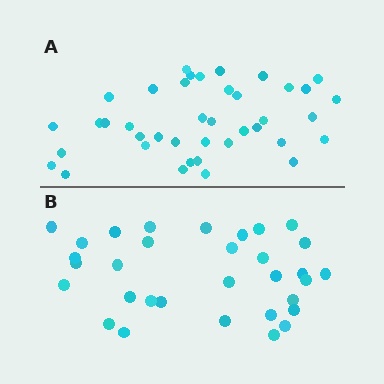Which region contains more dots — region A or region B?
Region A (the top region) has more dots.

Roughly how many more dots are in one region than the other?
Region A has roughly 8 or so more dots than region B.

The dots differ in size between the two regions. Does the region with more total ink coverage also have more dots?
No. Region B has more total ink coverage because its dots are larger, but region A actually contains more individual dots. Total area can be misleading — the number of items is what matters here.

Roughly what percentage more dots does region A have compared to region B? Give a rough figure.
About 25% more.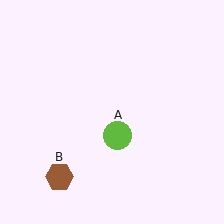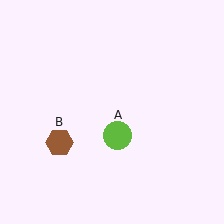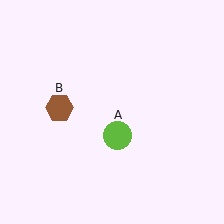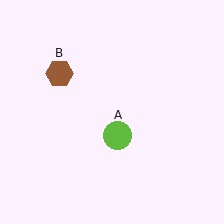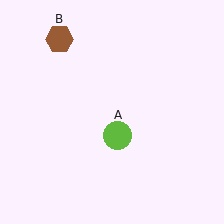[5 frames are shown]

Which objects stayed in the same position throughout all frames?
Lime circle (object A) remained stationary.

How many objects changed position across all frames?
1 object changed position: brown hexagon (object B).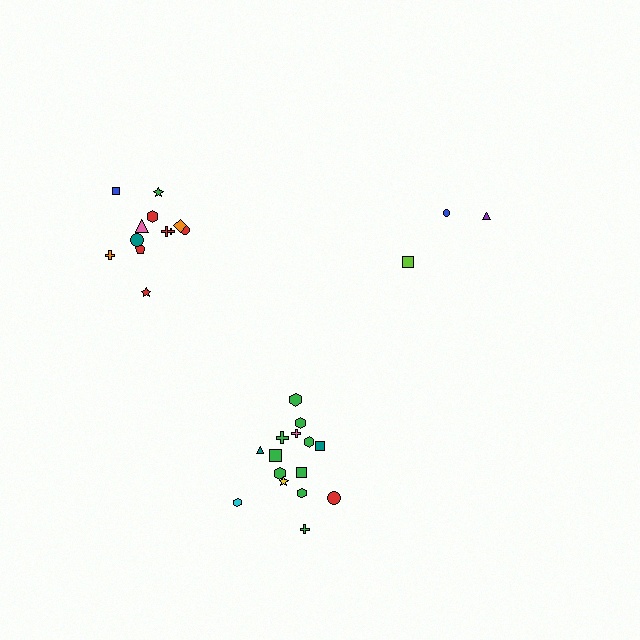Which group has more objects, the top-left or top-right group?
The top-left group.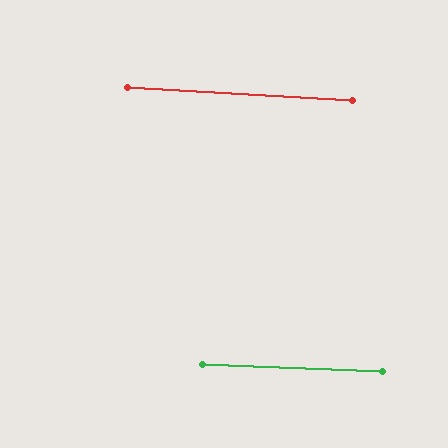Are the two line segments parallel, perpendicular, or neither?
Parallel — their directions differ by only 1.0°.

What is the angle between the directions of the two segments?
Approximately 1 degree.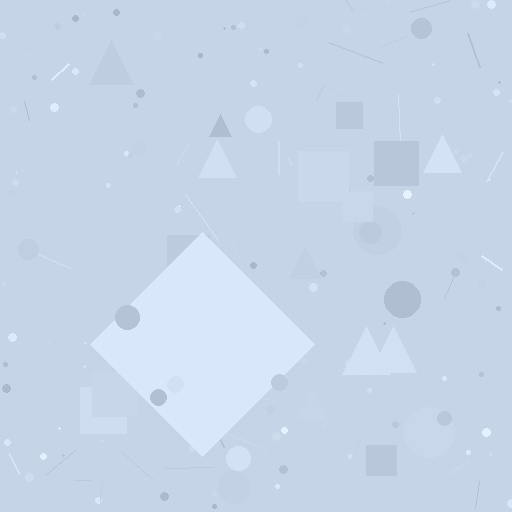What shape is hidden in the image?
A diamond is hidden in the image.